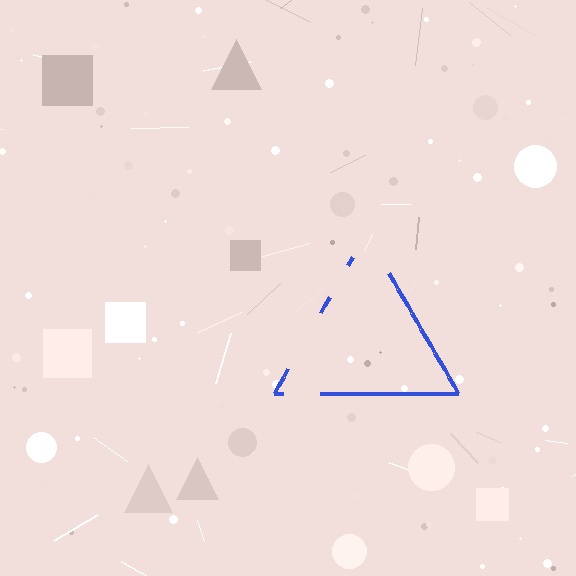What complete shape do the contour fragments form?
The contour fragments form a triangle.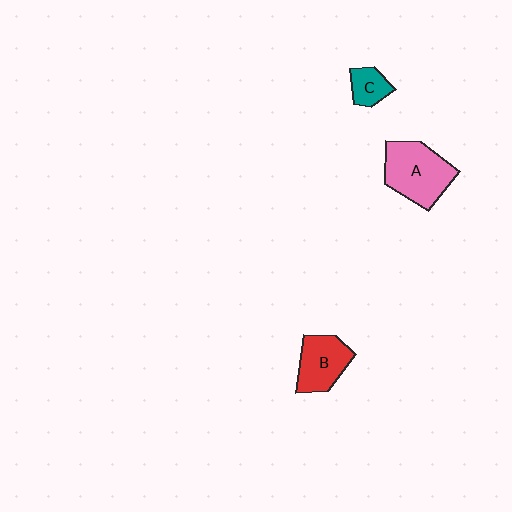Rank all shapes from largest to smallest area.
From largest to smallest: A (pink), B (red), C (teal).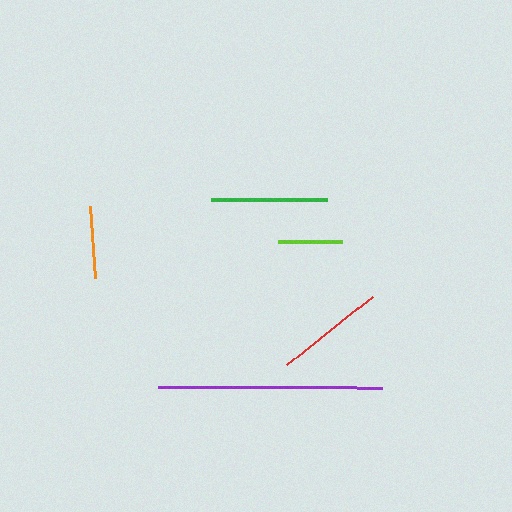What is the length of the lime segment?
The lime segment is approximately 64 pixels long.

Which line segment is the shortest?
The lime line is the shortest at approximately 64 pixels.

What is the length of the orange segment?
The orange segment is approximately 73 pixels long.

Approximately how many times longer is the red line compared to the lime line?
The red line is approximately 1.7 times the length of the lime line.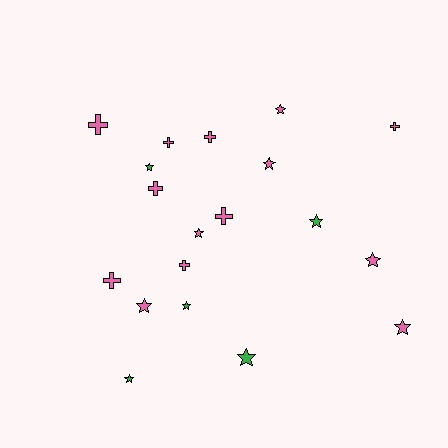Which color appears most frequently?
Pink, with 14 objects.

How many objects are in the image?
There are 19 objects.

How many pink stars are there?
There are 6 pink stars.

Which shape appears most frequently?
Star, with 11 objects.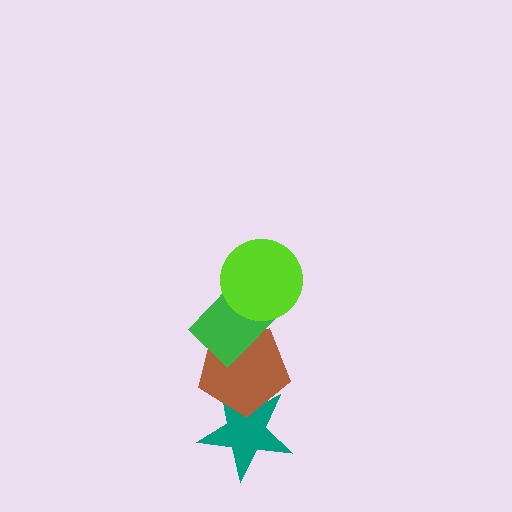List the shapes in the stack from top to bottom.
From top to bottom: the lime circle, the green rectangle, the brown pentagon, the teal star.